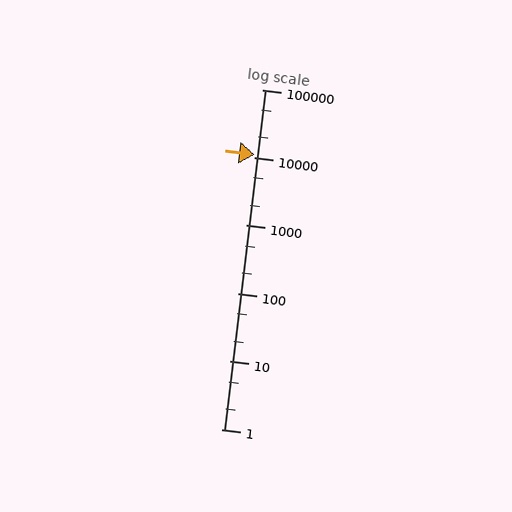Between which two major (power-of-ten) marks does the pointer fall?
The pointer is between 10000 and 100000.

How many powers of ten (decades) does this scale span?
The scale spans 5 decades, from 1 to 100000.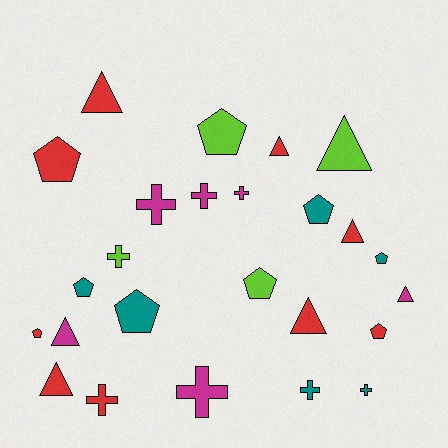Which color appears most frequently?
Red, with 9 objects.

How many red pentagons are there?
There are 3 red pentagons.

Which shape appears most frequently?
Pentagon, with 9 objects.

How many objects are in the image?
There are 25 objects.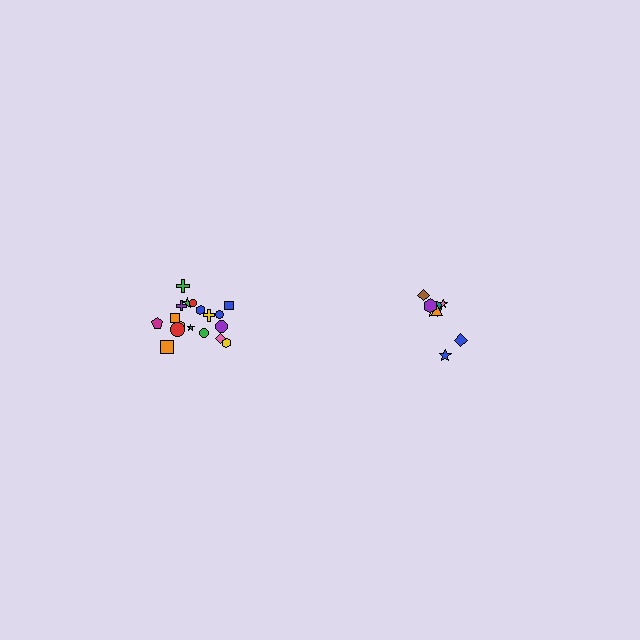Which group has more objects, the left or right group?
The left group.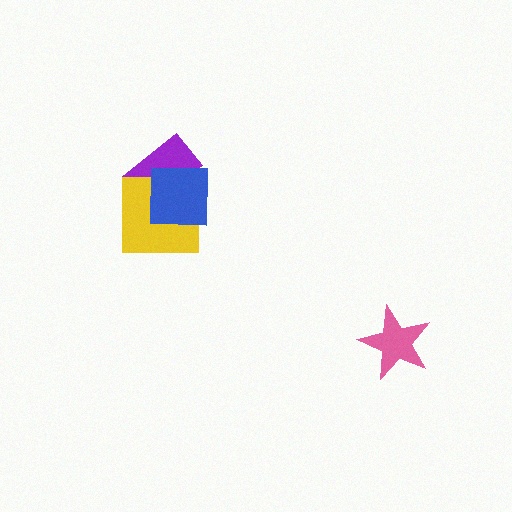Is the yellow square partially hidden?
Yes, it is partially covered by another shape.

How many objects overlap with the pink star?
0 objects overlap with the pink star.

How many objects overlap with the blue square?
2 objects overlap with the blue square.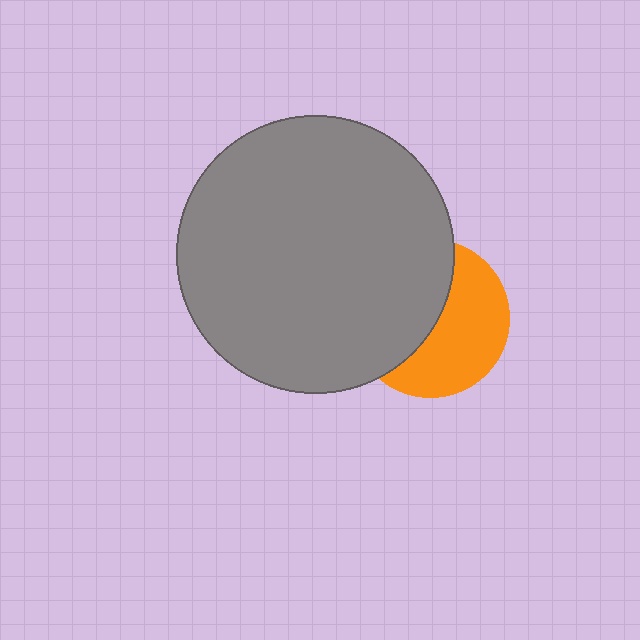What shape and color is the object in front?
The object in front is a gray circle.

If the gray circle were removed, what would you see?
You would see the complete orange circle.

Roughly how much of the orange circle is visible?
About half of it is visible (roughly 50%).